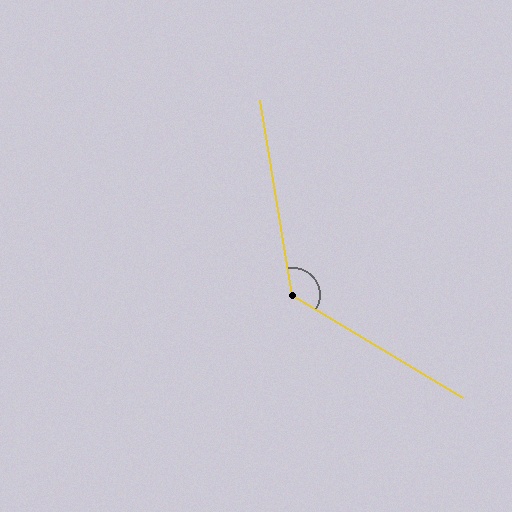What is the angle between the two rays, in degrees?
Approximately 130 degrees.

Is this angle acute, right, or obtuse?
It is obtuse.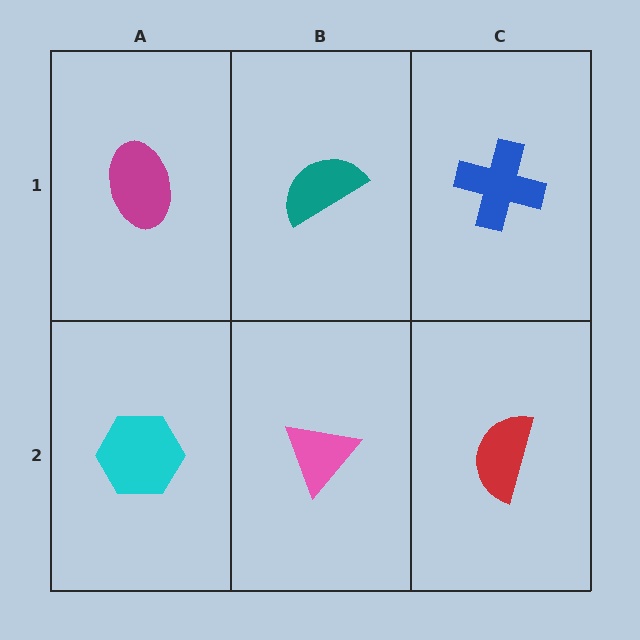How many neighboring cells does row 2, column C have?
2.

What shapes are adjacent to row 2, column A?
A magenta ellipse (row 1, column A), a pink triangle (row 2, column B).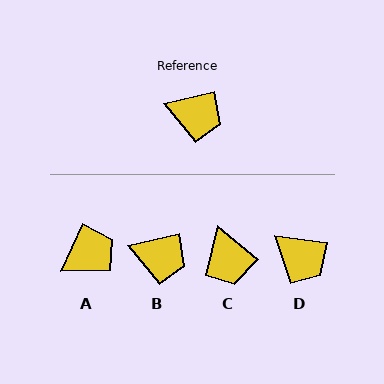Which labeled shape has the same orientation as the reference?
B.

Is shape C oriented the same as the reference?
No, it is off by about 53 degrees.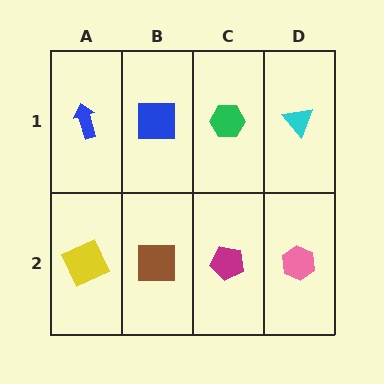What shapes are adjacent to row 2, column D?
A cyan triangle (row 1, column D), a magenta pentagon (row 2, column C).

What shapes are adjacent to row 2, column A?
A blue arrow (row 1, column A), a brown square (row 2, column B).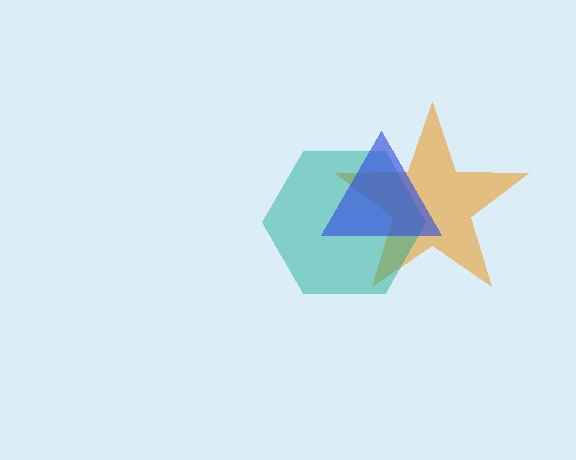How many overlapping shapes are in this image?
There are 3 overlapping shapes in the image.